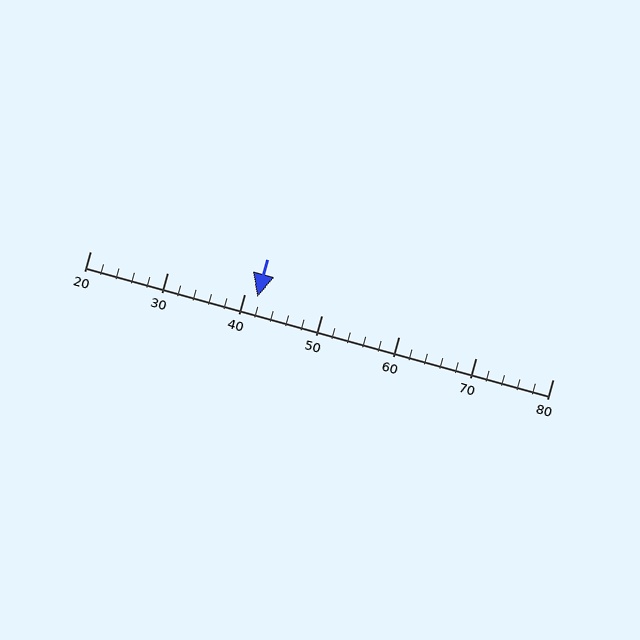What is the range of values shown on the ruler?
The ruler shows values from 20 to 80.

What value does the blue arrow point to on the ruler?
The blue arrow points to approximately 42.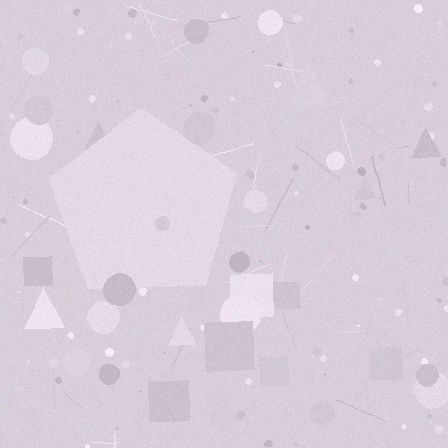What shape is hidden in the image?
A pentagon is hidden in the image.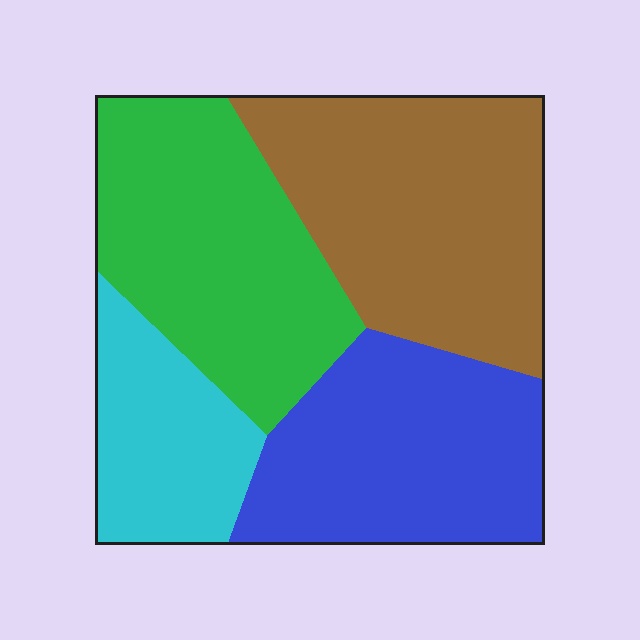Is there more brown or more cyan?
Brown.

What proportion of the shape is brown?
Brown covers roughly 30% of the shape.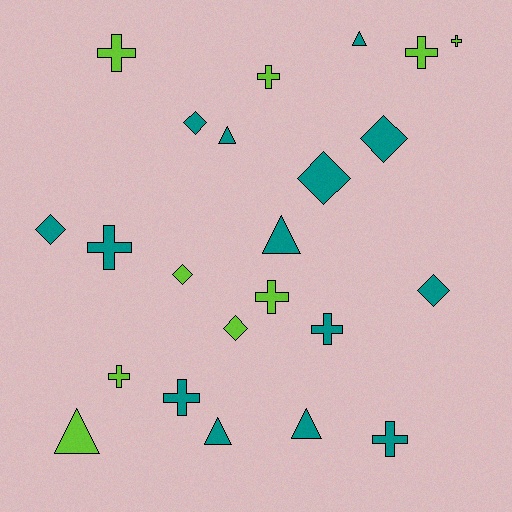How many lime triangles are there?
There is 1 lime triangle.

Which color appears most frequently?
Teal, with 14 objects.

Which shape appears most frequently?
Cross, with 10 objects.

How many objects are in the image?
There are 23 objects.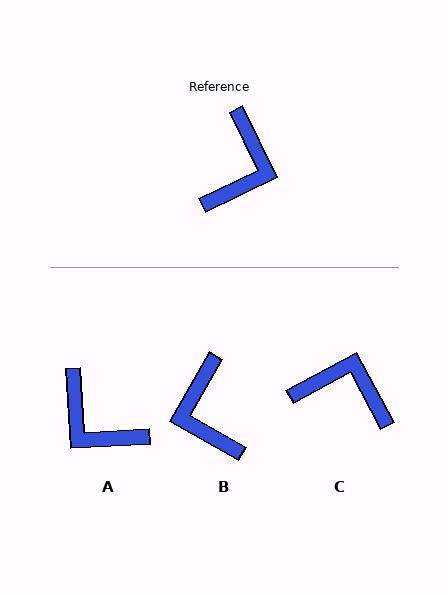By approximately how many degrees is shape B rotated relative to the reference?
Approximately 145 degrees clockwise.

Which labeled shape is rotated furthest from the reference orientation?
B, about 145 degrees away.